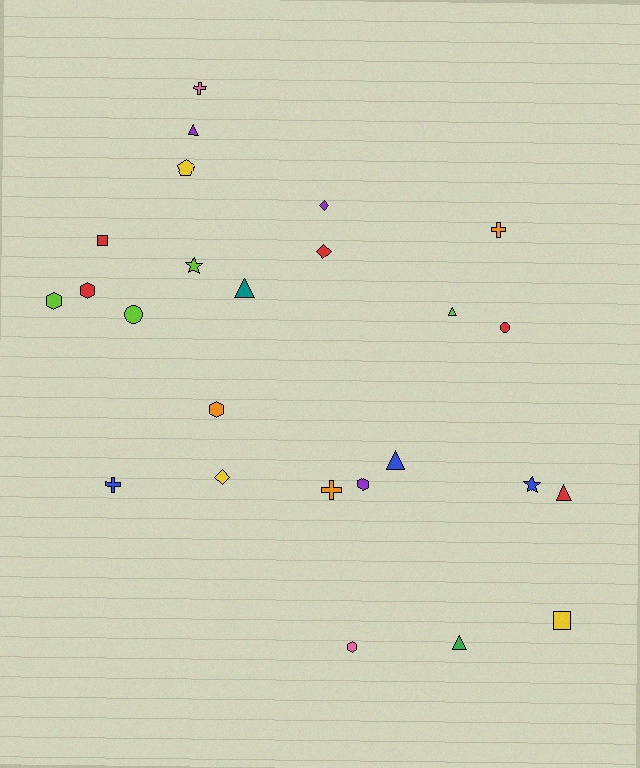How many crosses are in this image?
There are 4 crosses.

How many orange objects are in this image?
There are 3 orange objects.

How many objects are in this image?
There are 25 objects.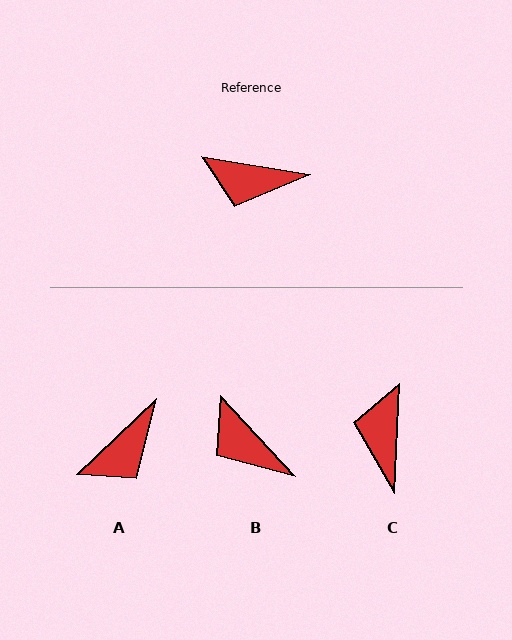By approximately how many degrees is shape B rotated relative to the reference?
Approximately 38 degrees clockwise.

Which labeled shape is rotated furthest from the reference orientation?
C, about 83 degrees away.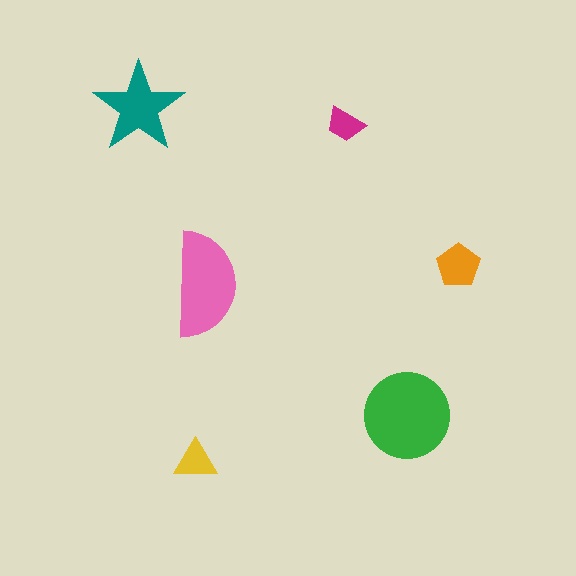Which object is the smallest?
The magenta trapezoid.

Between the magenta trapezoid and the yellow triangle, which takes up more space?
The yellow triangle.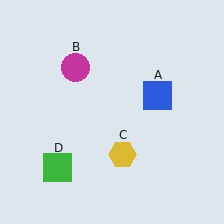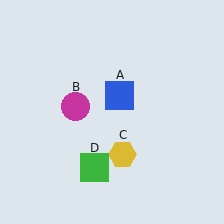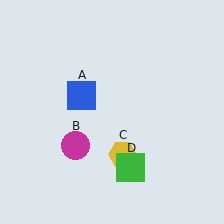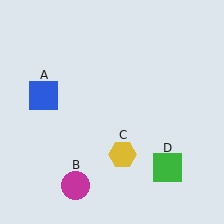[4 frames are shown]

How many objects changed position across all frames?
3 objects changed position: blue square (object A), magenta circle (object B), green square (object D).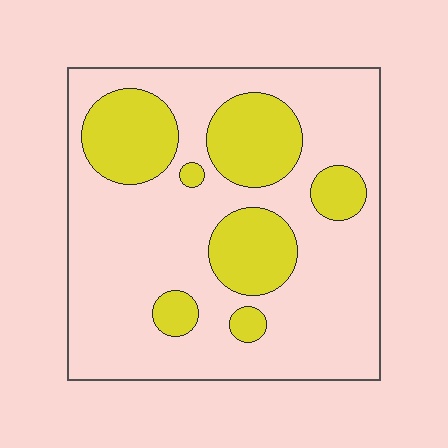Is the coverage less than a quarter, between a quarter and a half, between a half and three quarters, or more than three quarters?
Between a quarter and a half.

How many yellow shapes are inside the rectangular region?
7.